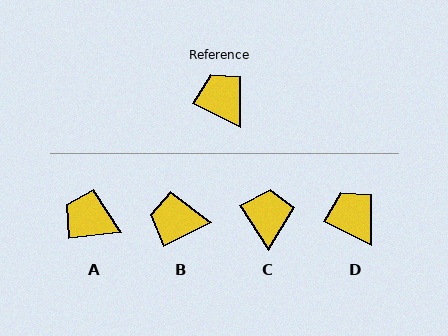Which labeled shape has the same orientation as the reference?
D.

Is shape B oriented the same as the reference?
No, it is off by about 53 degrees.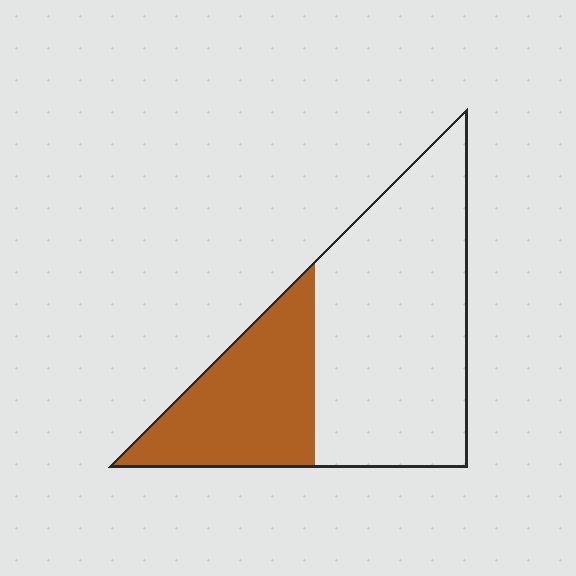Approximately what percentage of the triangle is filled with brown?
Approximately 35%.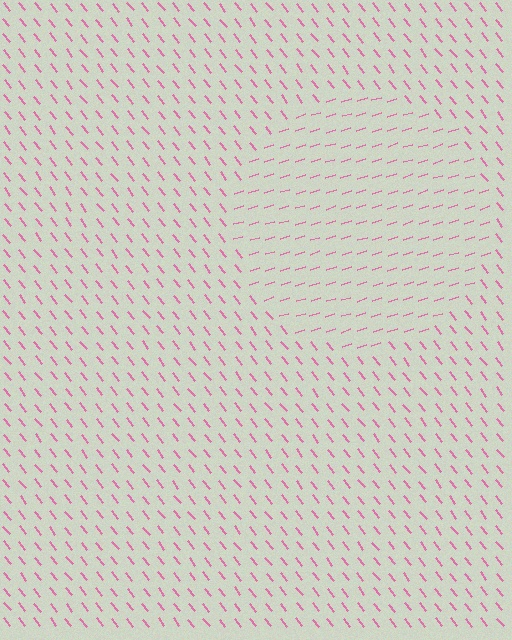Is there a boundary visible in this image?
Yes, there is a texture boundary formed by a change in line orientation.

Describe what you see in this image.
The image is filled with small pink line segments. A circle region in the image has lines oriented differently from the surrounding lines, creating a visible texture boundary.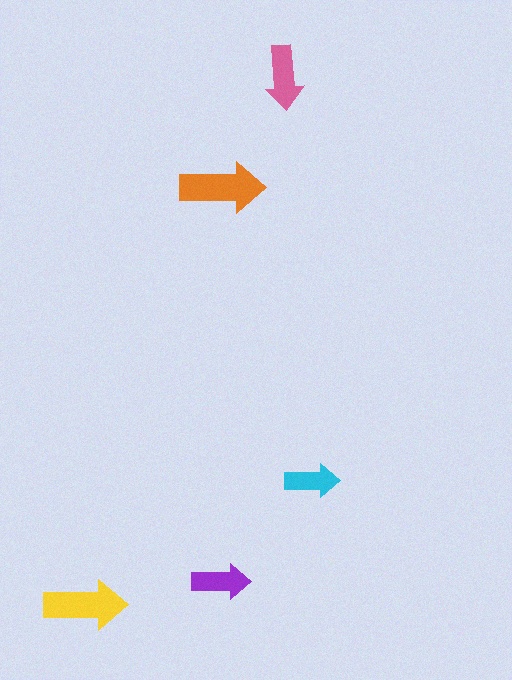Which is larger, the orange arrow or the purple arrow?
The orange one.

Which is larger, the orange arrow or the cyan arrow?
The orange one.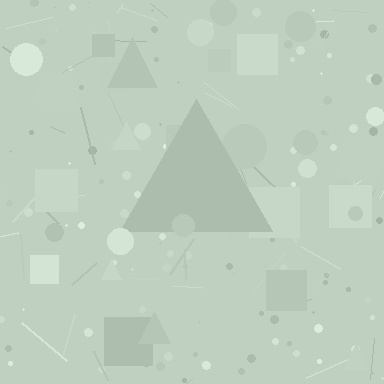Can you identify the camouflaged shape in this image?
The camouflaged shape is a triangle.